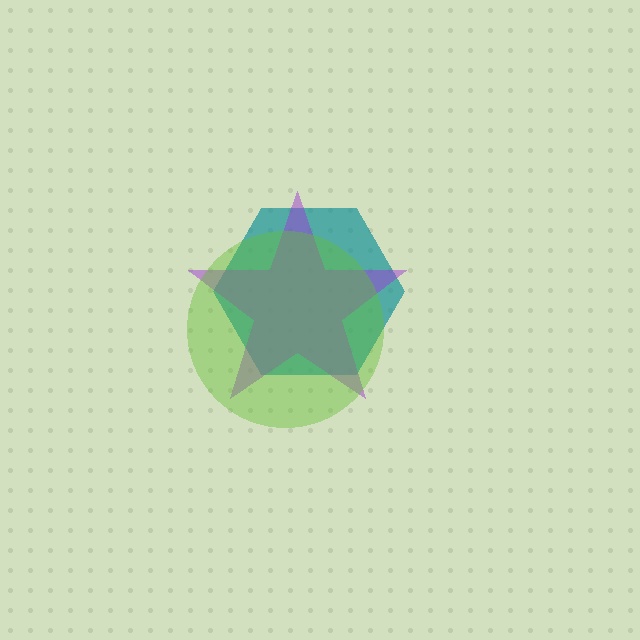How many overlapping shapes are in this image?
There are 3 overlapping shapes in the image.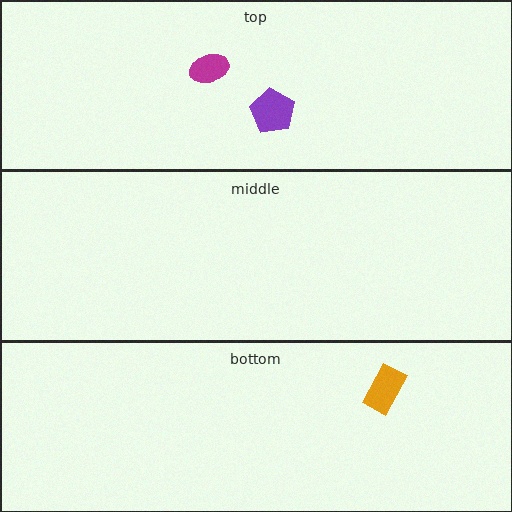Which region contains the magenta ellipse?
The top region.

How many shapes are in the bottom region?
1.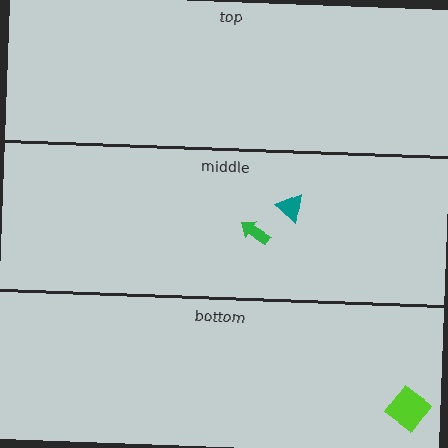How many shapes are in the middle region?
2.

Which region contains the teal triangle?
The middle region.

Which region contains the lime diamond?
The bottom region.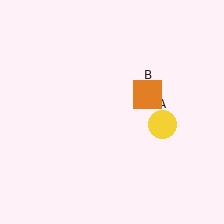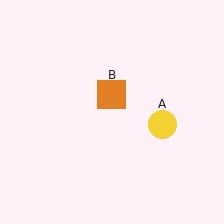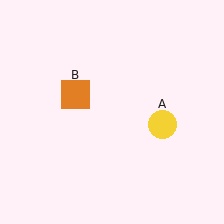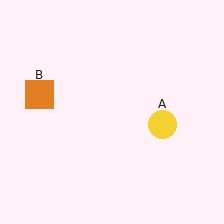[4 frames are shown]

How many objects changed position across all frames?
1 object changed position: orange square (object B).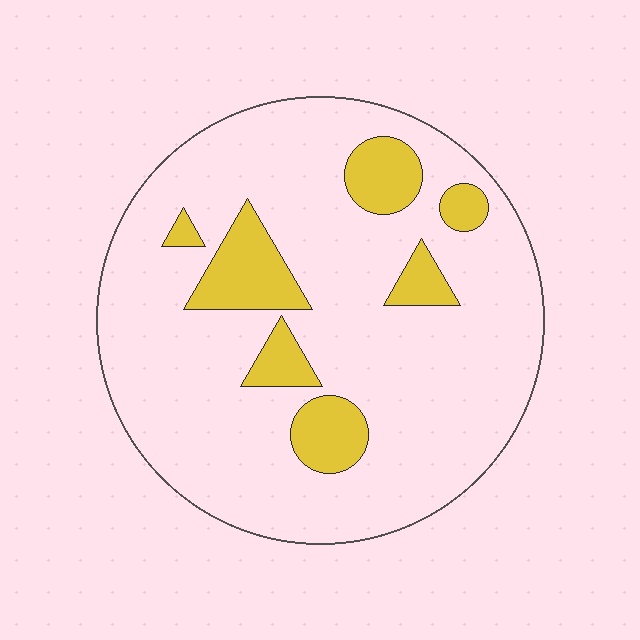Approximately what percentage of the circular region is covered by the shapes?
Approximately 15%.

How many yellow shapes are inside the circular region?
7.